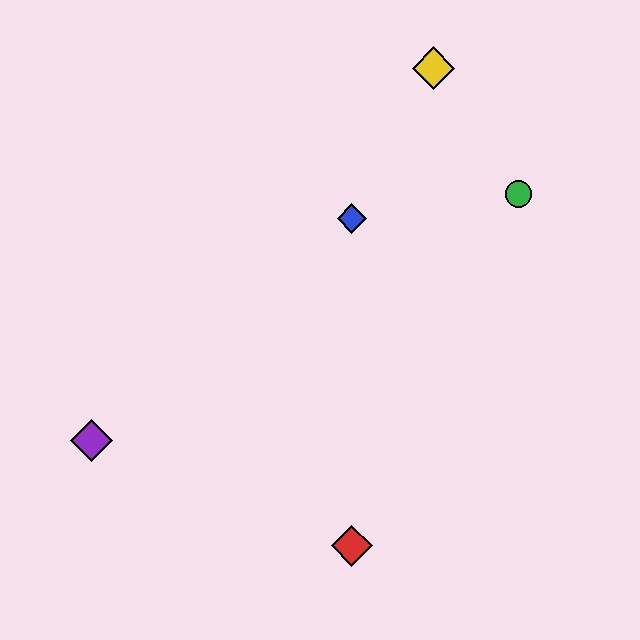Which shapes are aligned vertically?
The red diamond, the blue diamond are aligned vertically.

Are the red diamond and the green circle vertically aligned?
No, the red diamond is at x≈352 and the green circle is at x≈518.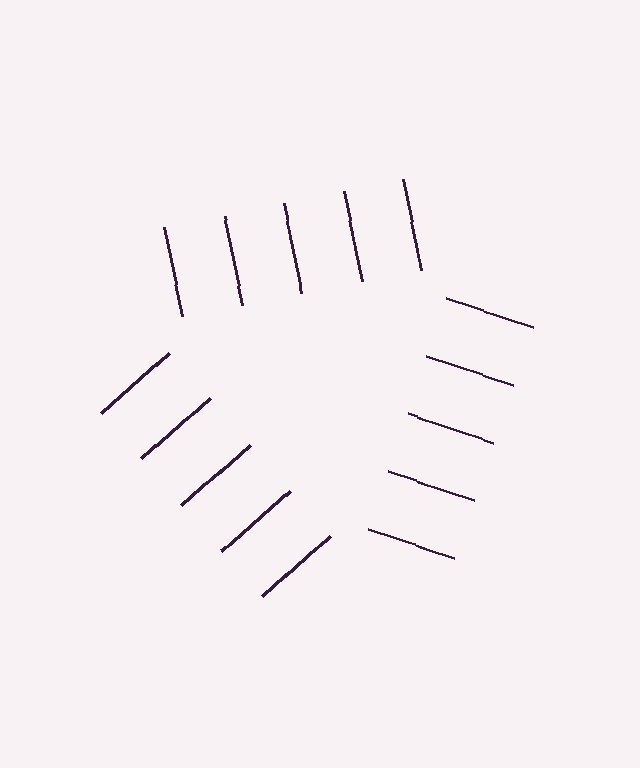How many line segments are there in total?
15 — 5 along each of the 3 edges.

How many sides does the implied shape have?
3 sides — the line-ends trace a triangle.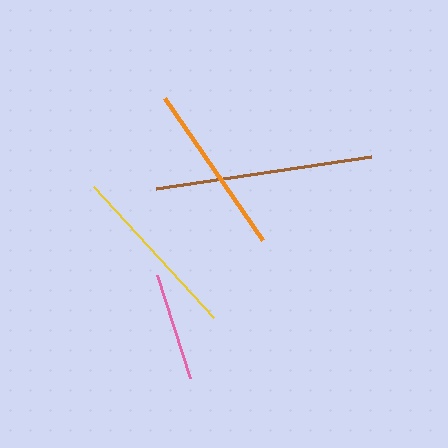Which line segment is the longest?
The brown line is the longest at approximately 217 pixels.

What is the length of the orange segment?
The orange segment is approximately 173 pixels long.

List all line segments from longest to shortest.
From longest to shortest: brown, yellow, orange, pink.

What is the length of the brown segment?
The brown segment is approximately 217 pixels long.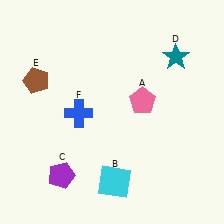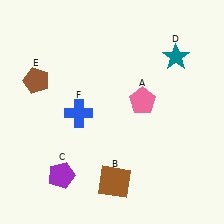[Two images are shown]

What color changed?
The square (B) changed from cyan in Image 1 to brown in Image 2.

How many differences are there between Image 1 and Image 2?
There is 1 difference between the two images.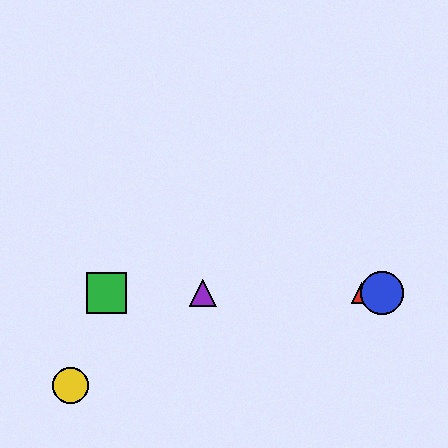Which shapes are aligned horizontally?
The red triangle, the blue circle, the green square, the purple triangle are aligned horizontally.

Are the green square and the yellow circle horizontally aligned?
No, the green square is at y≈293 and the yellow circle is at y≈385.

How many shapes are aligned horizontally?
4 shapes (the red triangle, the blue circle, the green square, the purple triangle) are aligned horizontally.